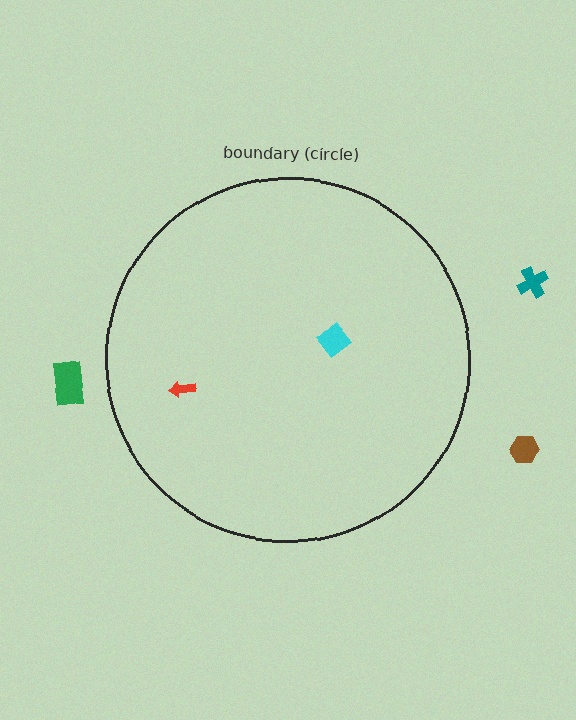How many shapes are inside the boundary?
2 inside, 3 outside.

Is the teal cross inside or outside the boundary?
Outside.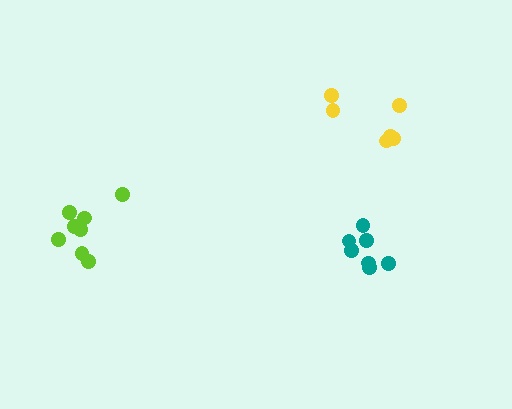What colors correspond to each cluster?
The clusters are colored: lime, yellow, teal.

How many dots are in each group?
Group 1: 8 dots, Group 2: 6 dots, Group 3: 7 dots (21 total).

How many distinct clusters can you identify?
There are 3 distinct clusters.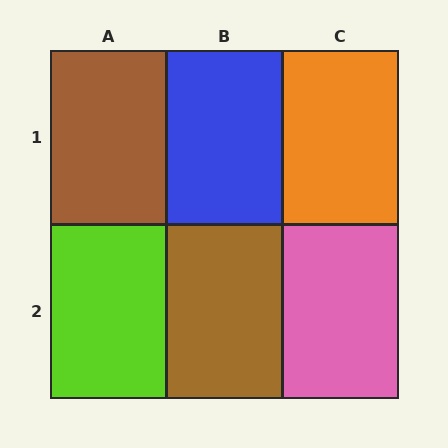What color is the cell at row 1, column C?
Orange.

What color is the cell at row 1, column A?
Brown.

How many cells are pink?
1 cell is pink.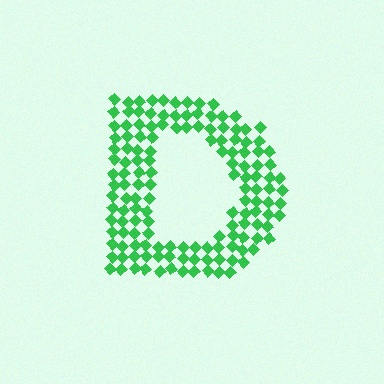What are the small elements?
The small elements are diamonds.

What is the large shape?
The large shape is the letter D.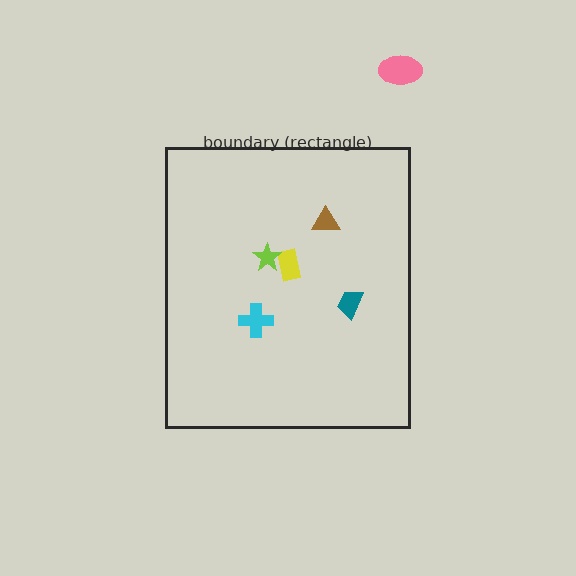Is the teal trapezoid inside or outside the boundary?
Inside.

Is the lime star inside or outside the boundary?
Inside.